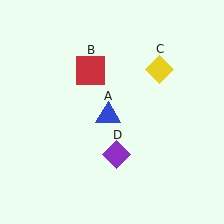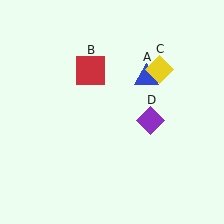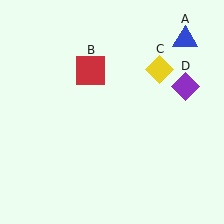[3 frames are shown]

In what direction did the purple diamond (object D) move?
The purple diamond (object D) moved up and to the right.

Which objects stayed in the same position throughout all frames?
Red square (object B) and yellow diamond (object C) remained stationary.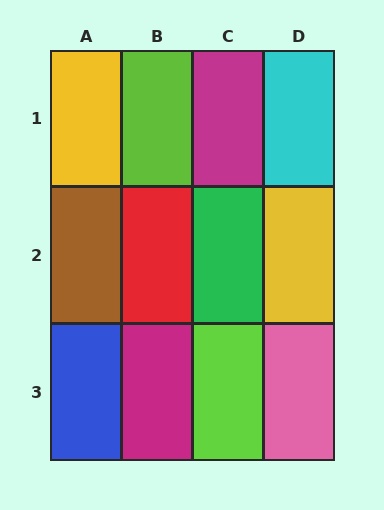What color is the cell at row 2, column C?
Green.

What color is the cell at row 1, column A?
Yellow.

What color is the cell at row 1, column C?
Magenta.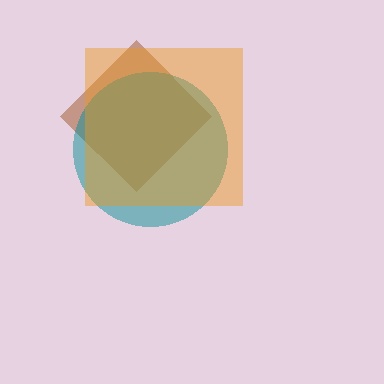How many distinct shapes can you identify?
There are 3 distinct shapes: a brown diamond, a teal circle, an orange square.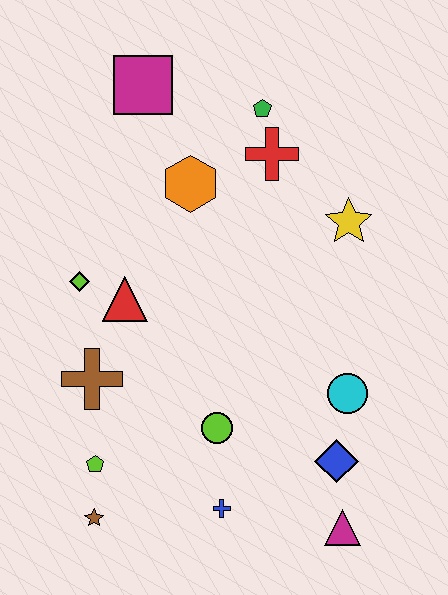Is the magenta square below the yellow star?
No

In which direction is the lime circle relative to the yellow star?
The lime circle is below the yellow star.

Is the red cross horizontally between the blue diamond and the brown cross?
Yes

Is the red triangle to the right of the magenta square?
No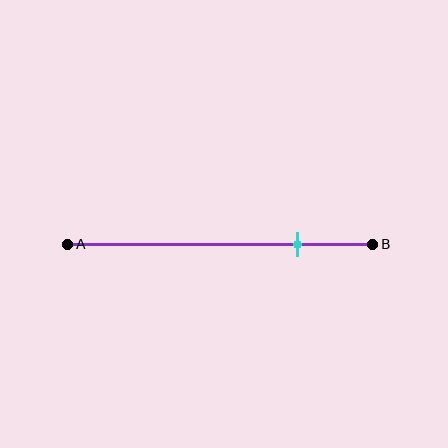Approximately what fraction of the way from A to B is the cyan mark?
The cyan mark is approximately 75% of the way from A to B.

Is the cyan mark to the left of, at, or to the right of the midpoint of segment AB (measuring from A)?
The cyan mark is to the right of the midpoint of segment AB.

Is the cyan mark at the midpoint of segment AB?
No, the mark is at about 75% from A, not at the 50% midpoint.